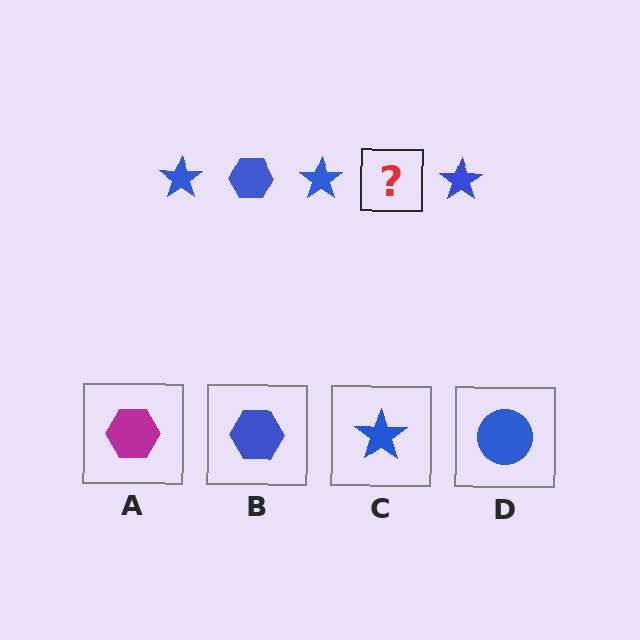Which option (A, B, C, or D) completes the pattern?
B.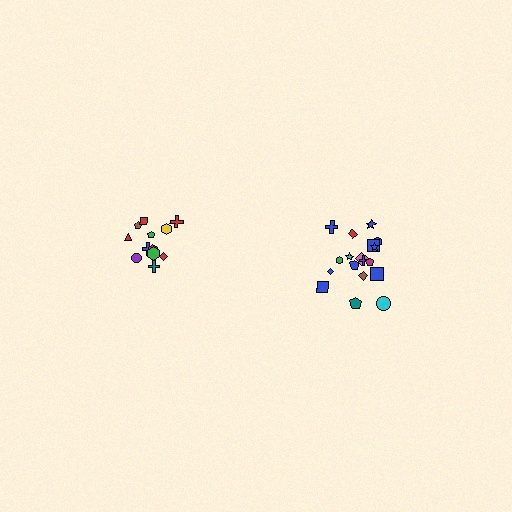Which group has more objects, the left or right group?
The right group.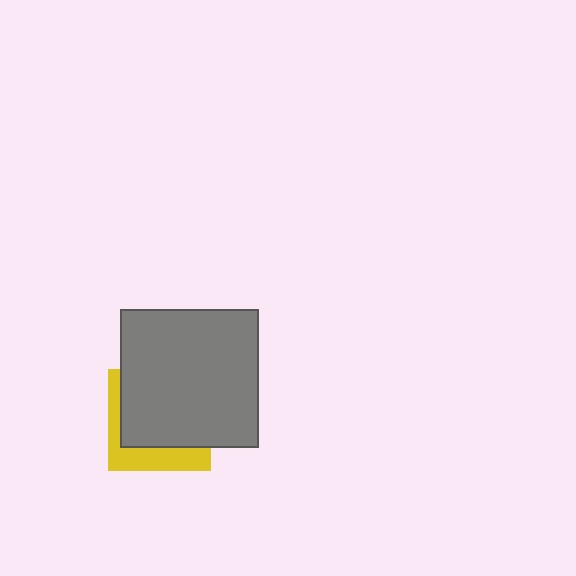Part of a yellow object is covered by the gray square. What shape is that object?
It is a square.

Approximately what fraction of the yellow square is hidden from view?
Roughly 68% of the yellow square is hidden behind the gray square.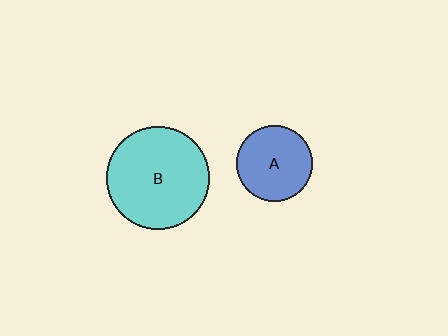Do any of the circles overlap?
No, none of the circles overlap.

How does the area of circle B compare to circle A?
Approximately 1.9 times.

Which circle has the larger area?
Circle B (cyan).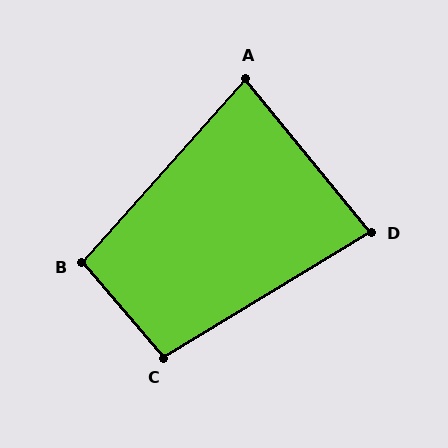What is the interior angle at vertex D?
Approximately 82 degrees (acute).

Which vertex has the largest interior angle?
C, at approximately 99 degrees.